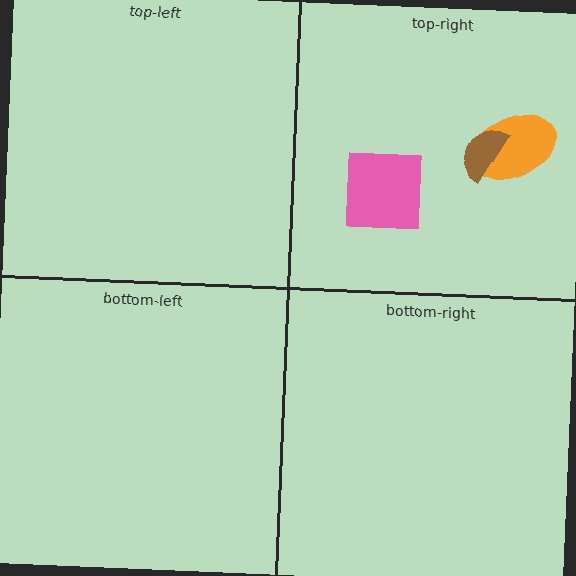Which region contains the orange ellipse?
The top-right region.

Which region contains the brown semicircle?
The top-right region.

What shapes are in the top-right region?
The orange ellipse, the brown semicircle, the pink square.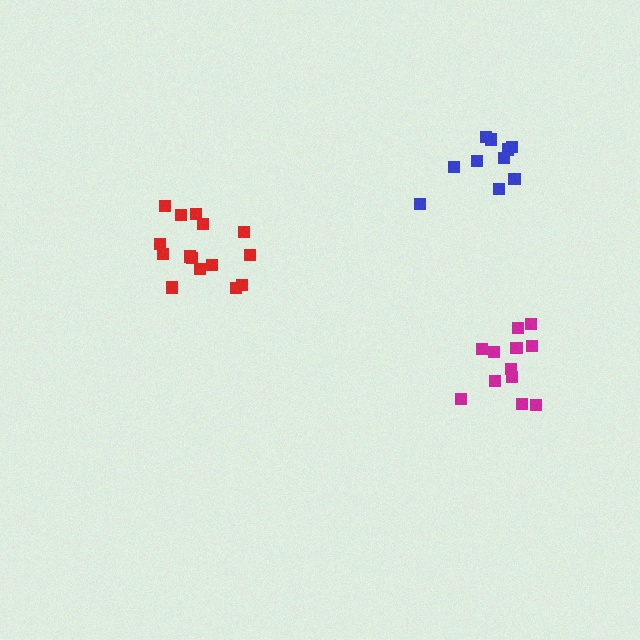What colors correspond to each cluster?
The clusters are colored: blue, red, magenta.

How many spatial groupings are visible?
There are 3 spatial groupings.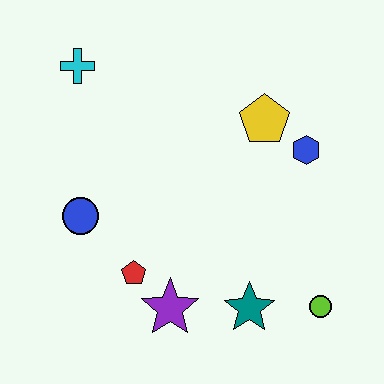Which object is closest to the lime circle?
The teal star is closest to the lime circle.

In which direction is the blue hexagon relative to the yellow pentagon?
The blue hexagon is to the right of the yellow pentagon.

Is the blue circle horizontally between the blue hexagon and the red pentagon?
No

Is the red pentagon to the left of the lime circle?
Yes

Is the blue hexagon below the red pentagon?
No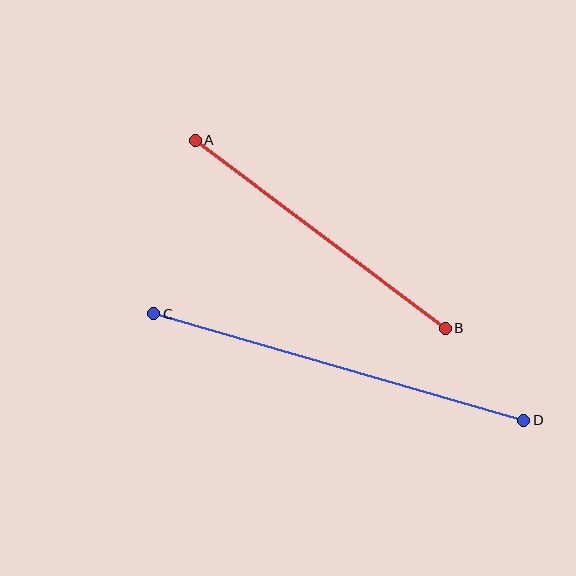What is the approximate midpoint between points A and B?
The midpoint is at approximately (320, 234) pixels.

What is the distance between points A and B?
The distance is approximately 313 pixels.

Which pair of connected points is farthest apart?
Points C and D are farthest apart.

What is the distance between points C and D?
The distance is approximately 385 pixels.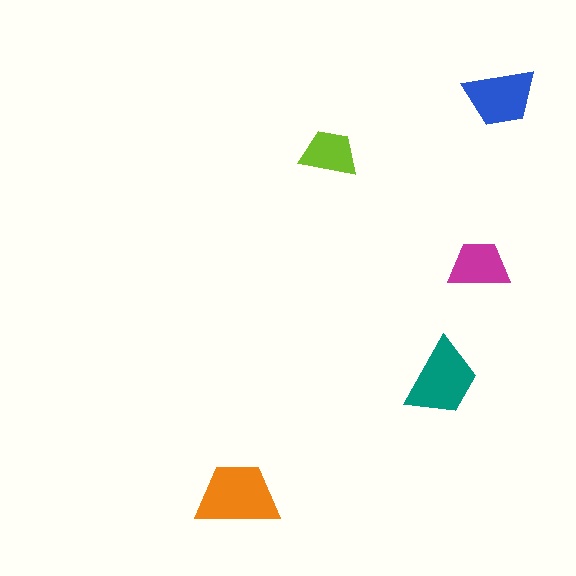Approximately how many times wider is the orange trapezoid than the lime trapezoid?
About 1.5 times wider.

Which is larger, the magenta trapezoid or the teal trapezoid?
The teal one.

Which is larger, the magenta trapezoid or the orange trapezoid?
The orange one.